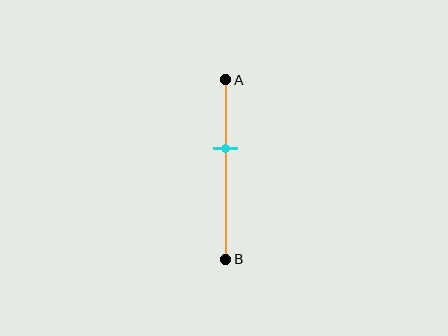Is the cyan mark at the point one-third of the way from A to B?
No, the mark is at about 40% from A, not at the 33% one-third point.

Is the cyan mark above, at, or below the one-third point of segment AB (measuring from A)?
The cyan mark is below the one-third point of segment AB.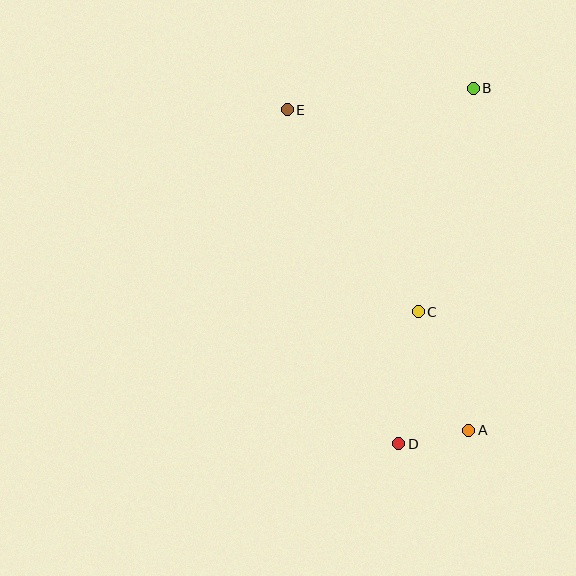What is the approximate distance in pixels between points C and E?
The distance between C and E is approximately 240 pixels.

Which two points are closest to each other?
Points A and D are closest to each other.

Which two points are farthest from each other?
Points A and E are farthest from each other.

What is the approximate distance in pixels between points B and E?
The distance between B and E is approximately 187 pixels.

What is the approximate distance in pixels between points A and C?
The distance between A and C is approximately 129 pixels.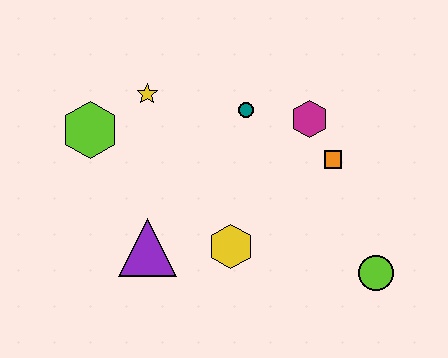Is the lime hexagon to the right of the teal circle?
No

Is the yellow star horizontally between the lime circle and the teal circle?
No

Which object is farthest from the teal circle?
The lime circle is farthest from the teal circle.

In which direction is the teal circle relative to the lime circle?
The teal circle is above the lime circle.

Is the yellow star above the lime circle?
Yes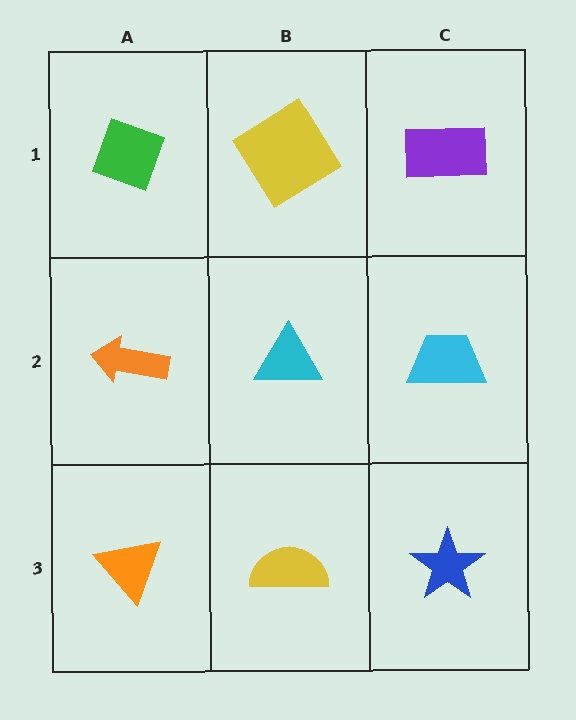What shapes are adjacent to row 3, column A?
An orange arrow (row 2, column A), a yellow semicircle (row 3, column B).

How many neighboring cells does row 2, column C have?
3.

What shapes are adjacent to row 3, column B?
A cyan triangle (row 2, column B), an orange triangle (row 3, column A), a blue star (row 3, column C).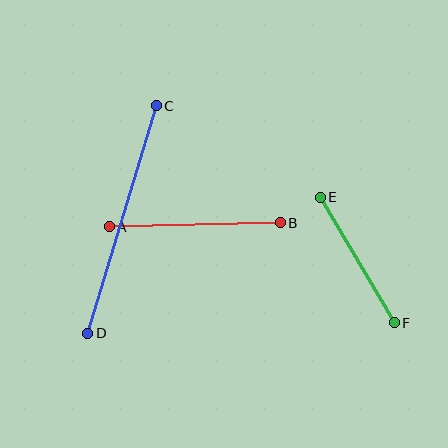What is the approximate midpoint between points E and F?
The midpoint is at approximately (357, 260) pixels.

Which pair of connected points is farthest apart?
Points C and D are farthest apart.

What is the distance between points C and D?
The distance is approximately 238 pixels.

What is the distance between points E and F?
The distance is approximately 145 pixels.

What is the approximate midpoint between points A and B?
The midpoint is at approximately (195, 225) pixels.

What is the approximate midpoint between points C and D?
The midpoint is at approximately (122, 220) pixels.